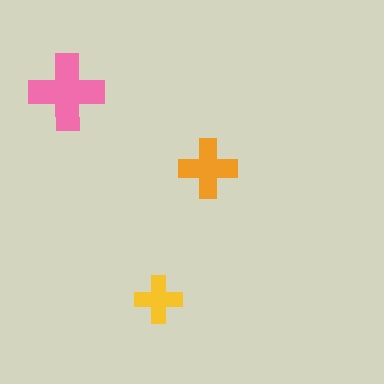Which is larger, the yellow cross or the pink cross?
The pink one.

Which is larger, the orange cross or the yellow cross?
The orange one.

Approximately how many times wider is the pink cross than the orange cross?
About 1.5 times wider.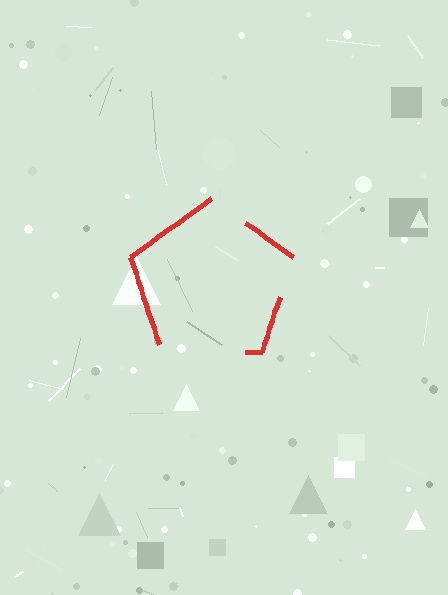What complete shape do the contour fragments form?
The contour fragments form a pentagon.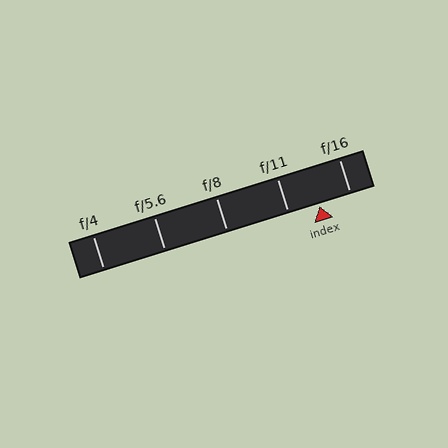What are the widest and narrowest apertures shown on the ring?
The widest aperture shown is f/4 and the narrowest is f/16.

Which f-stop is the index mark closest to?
The index mark is closest to f/11.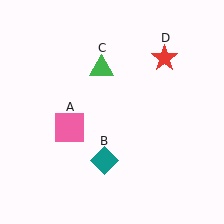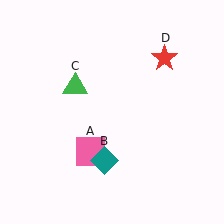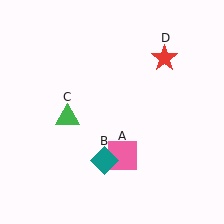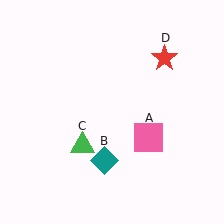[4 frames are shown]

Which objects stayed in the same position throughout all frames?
Teal diamond (object B) and red star (object D) remained stationary.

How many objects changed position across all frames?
2 objects changed position: pink square (object A), green triangle (object C).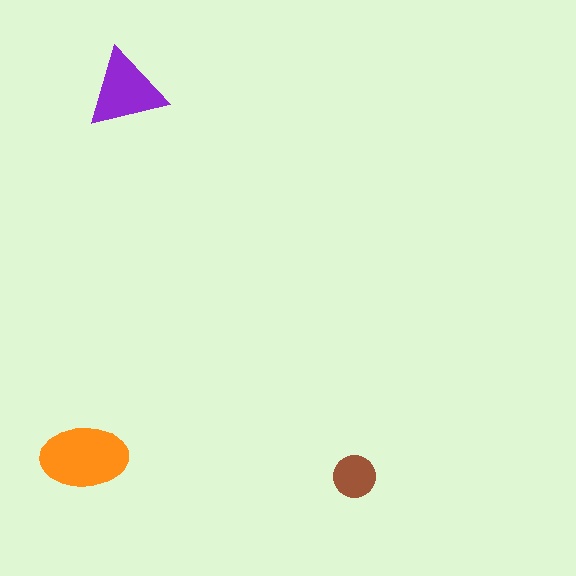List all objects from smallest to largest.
The brown circle, the purple triangle, the orange ellipse.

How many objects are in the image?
There are 3 objects in the image.